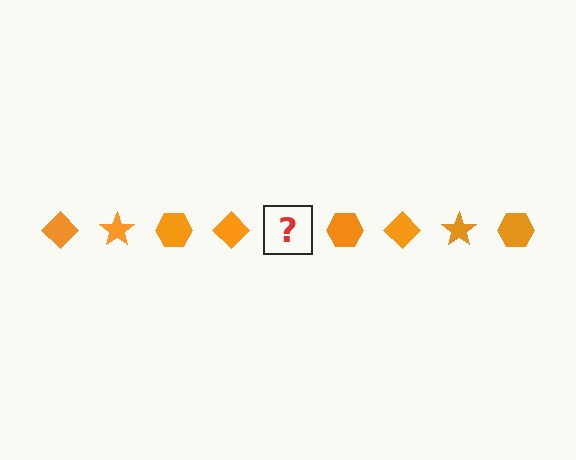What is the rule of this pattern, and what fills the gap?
The rule is that the pattern cycles through diamond, star, hexagon shapes in orange. The gap should be filled with an orange star.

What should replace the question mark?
The question mark should be replaced with an orange star.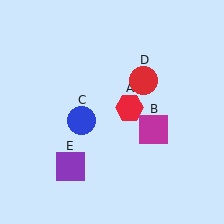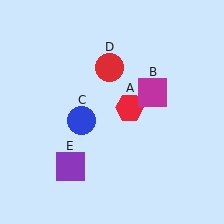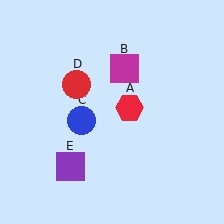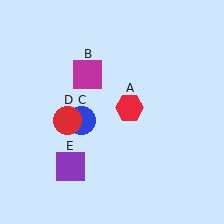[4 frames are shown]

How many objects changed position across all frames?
2 objects changed position: magenta square (object B), red circle (object D).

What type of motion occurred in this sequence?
The magenta square (object B), red circle (object D) rotated counterclockwise around the center of the scene.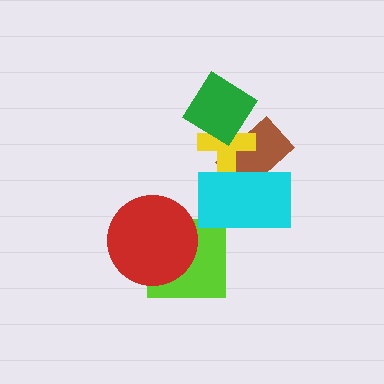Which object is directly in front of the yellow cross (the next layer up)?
The green diamond is directly in front of the yellow cross.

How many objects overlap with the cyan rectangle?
2 objects overlap with the cyan rectangle.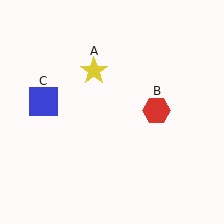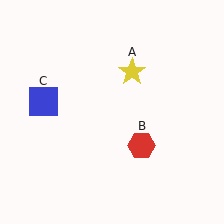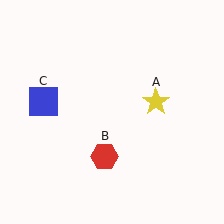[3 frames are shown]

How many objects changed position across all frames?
2 objects changed position: yellow star (object A), red hexagon (object B).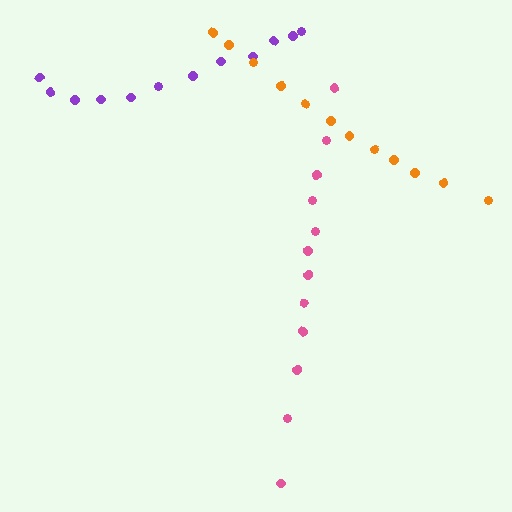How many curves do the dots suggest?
There are 3 distinct paths.